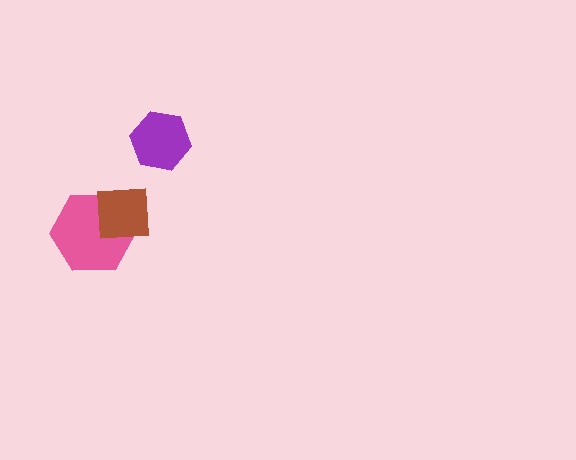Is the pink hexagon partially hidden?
Yes, it is partially covered by another shape.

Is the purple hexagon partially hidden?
No, no other shape covers it.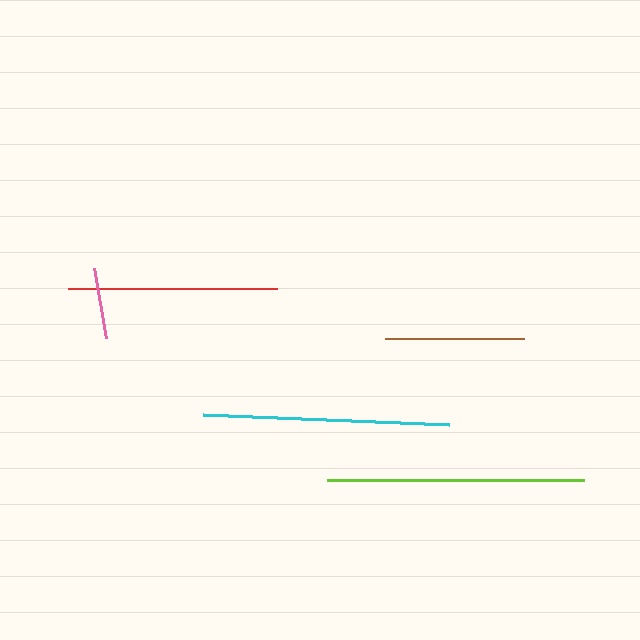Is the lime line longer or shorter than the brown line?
The lime line is longer than the brown line.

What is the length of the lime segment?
The lime segment is approximately 257 pixels long.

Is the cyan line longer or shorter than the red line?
The cyan line is longer than the red line.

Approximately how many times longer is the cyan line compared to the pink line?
The cyan line is approximately 3.4 times the length of the pink line.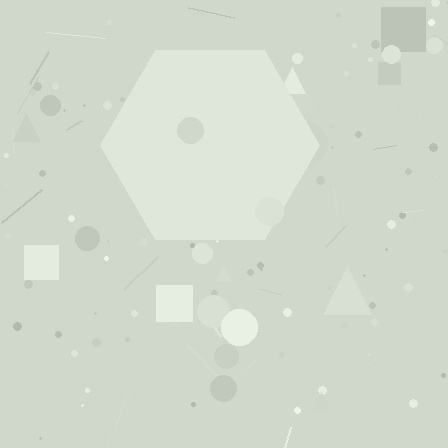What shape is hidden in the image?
A hexagon is hidden in the image.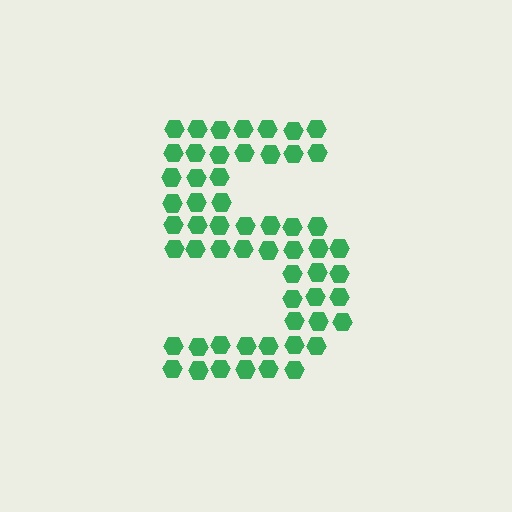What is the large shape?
The large shape is the digit 5.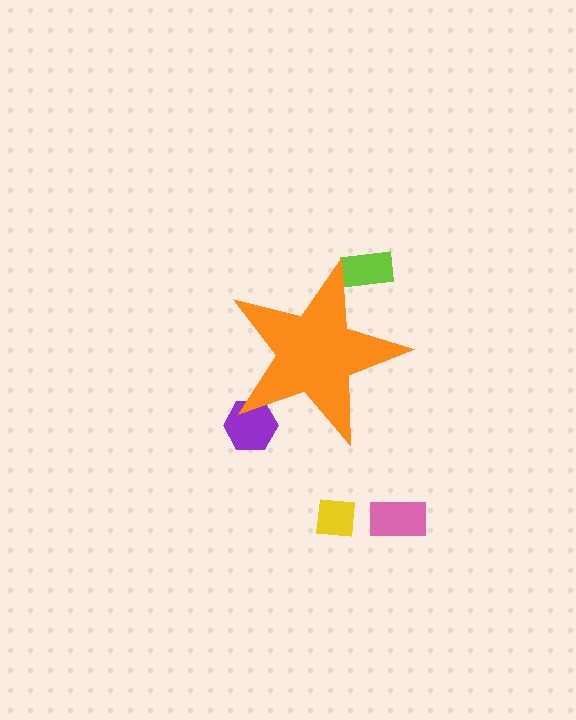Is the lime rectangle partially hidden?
Yes, the lime rectangle is partially hidden behind the orange star.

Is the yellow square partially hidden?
No, the yellow square is fully visible.